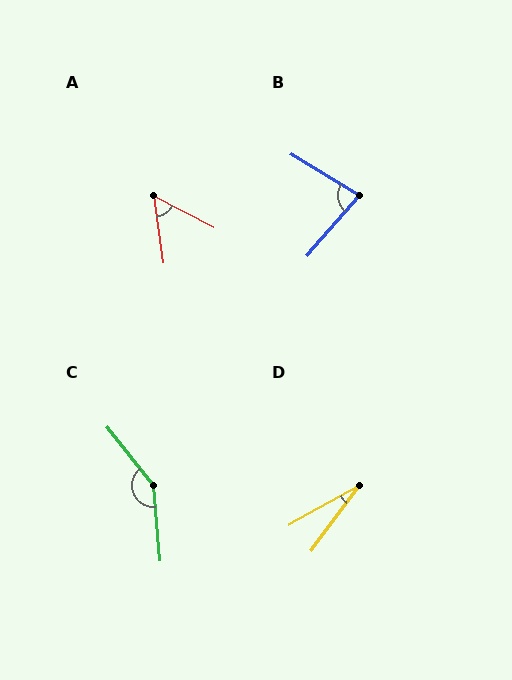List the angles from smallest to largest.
D (25°), A (55°), B (80°), C (147°).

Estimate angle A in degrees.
Approximately 55 degrees.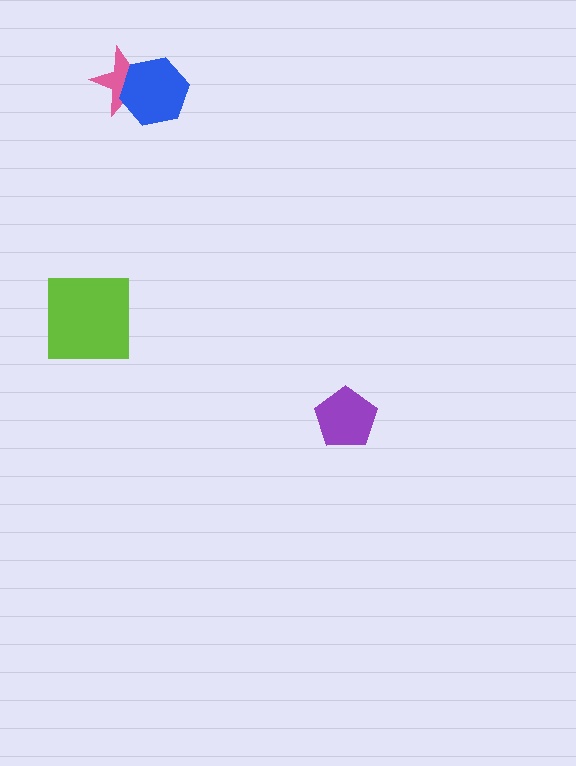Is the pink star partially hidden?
Yes, it is partially covered by another shape.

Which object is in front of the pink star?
The blue hexagon is in front of the pink star.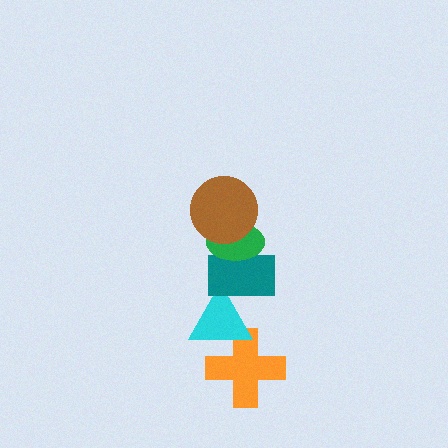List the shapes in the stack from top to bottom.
From top to bottom: the brown circle, the green ellipse, the teal rectangle, the cyan triangle, the orange cross.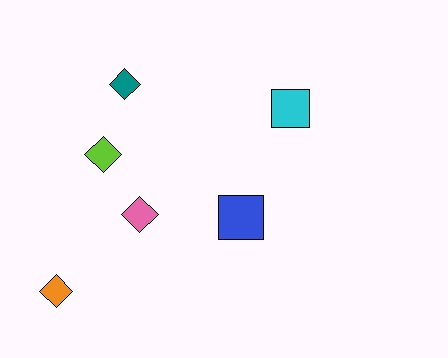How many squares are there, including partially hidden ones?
There are 2 squares.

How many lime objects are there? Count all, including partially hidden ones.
There is 1 lime object.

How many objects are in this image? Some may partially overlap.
There are 6 objects.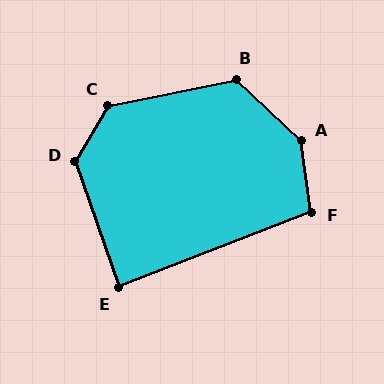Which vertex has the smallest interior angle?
E, at approximately 88 degrees.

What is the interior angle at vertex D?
Approximately 131 degrees (obtuse).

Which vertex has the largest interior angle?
A, at approximately 141 degrees.